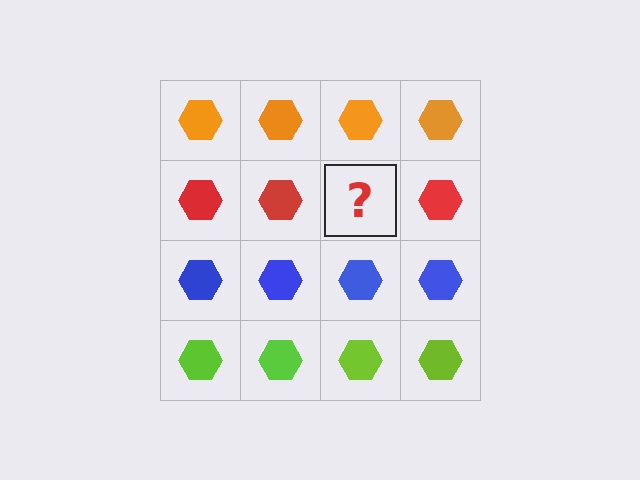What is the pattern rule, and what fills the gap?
The rule is that each row has a consistent color. The gap should be filled with a red hexagon.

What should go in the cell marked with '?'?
The missing cell should contain a red hexagon.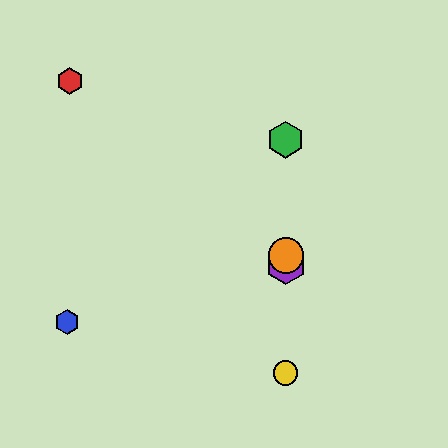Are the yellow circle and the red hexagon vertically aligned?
No, the yellow circle is at x≈286 and the red hexagon is at x≈70.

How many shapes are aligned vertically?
4 shapes (the green hexagon, the yellow circle, the purple hexagon, the orange circle) are aligned vertically.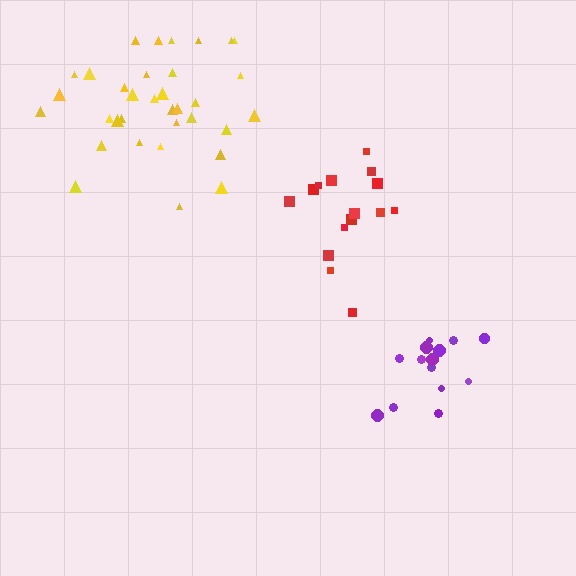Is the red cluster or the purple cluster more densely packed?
Purple.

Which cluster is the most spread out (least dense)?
Red.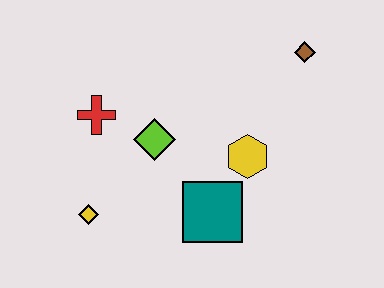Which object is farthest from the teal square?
The brown diamond is farthest from the teal square.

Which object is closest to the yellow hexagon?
The teal square is closest to the yellow hexagon.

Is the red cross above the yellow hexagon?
Yes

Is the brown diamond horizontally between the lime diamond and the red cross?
No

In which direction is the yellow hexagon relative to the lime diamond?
The yellow hexagon is to the right of the lime diamond.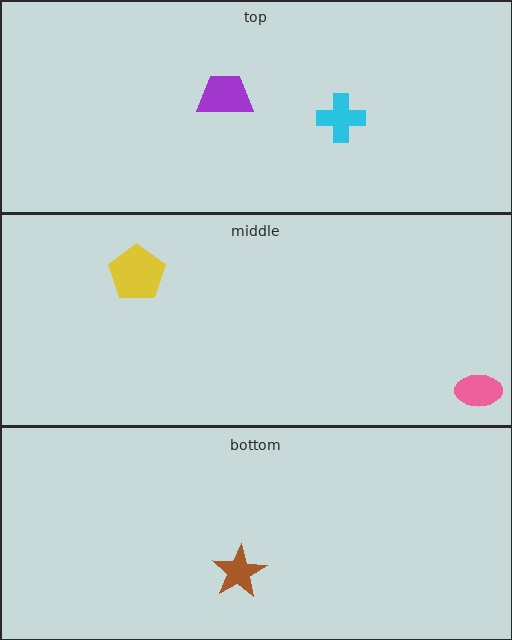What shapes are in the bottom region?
The brown star.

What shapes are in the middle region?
The yellow pentagon, the pink ellipse.